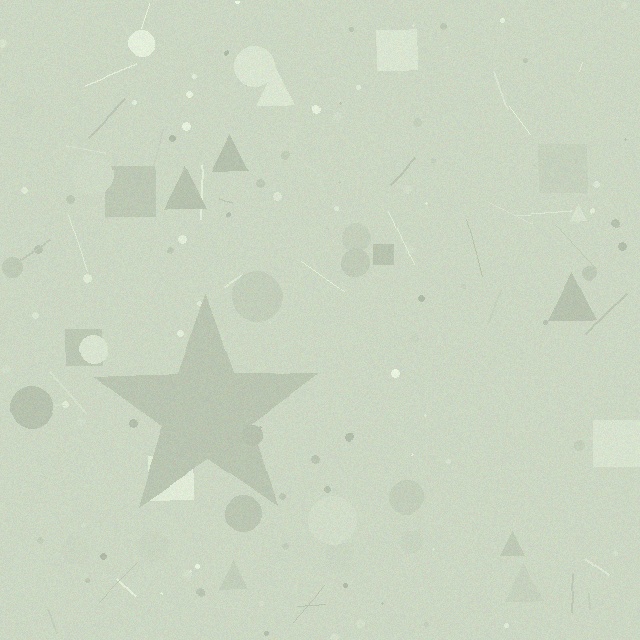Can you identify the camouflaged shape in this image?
The camouflaged shape is a star.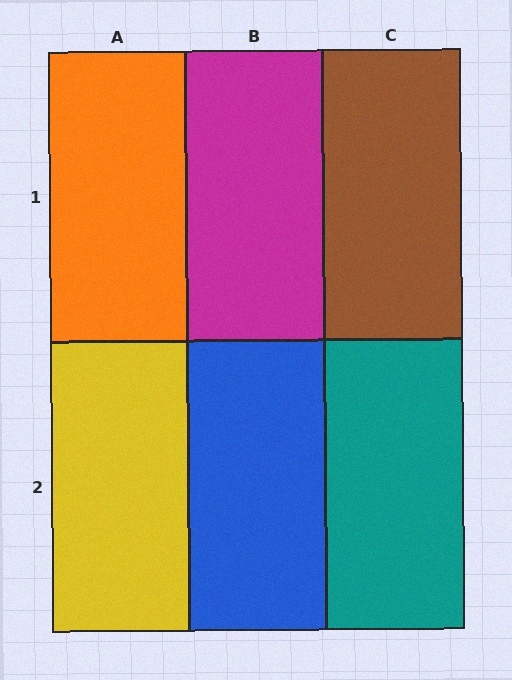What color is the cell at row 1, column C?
Brown.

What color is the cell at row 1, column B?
Magenta.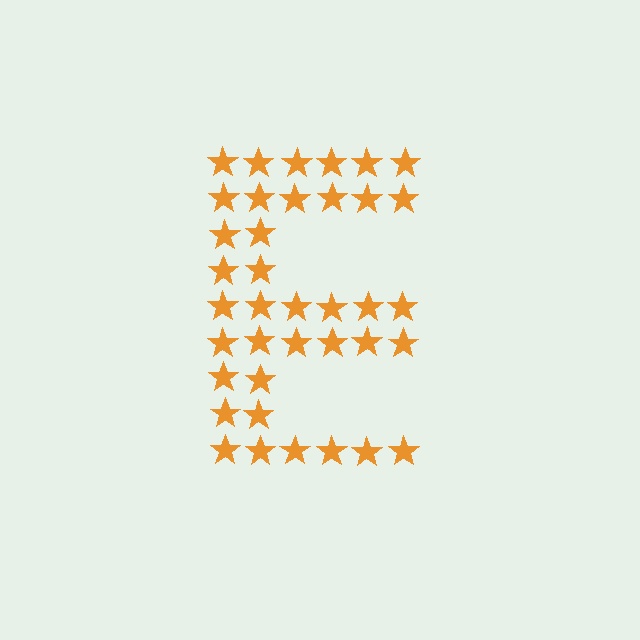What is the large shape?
The large shape is the letter E.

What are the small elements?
The small elements are stars.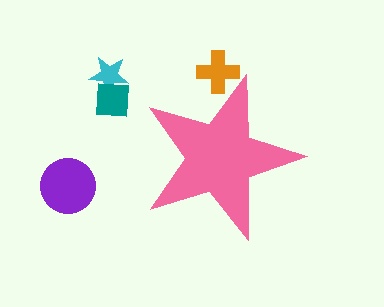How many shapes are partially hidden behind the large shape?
1 shape is partially hidden.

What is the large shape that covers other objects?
A pink star.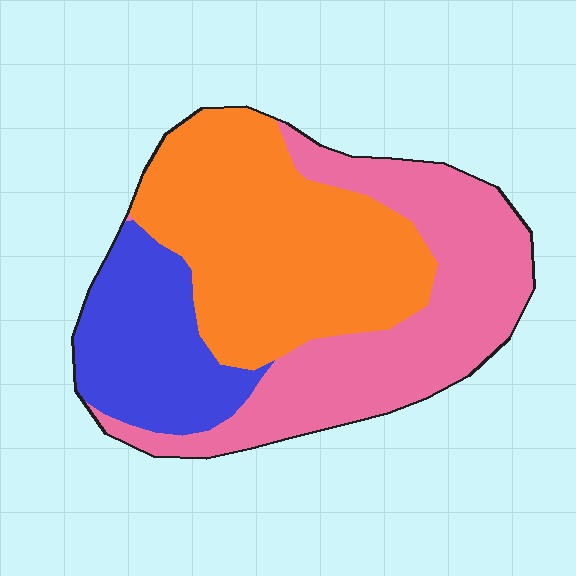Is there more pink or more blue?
Pink.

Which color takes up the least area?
Blue, at roughly 20%.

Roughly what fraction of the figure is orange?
Orange takes up about two fifths (2/5) of the figure.